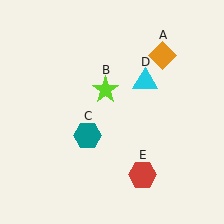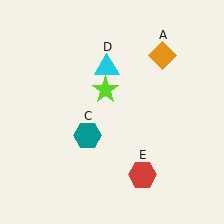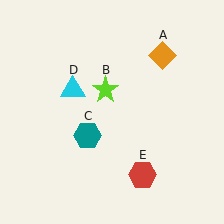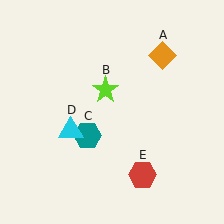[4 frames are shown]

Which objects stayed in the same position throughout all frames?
Orange diamond (object A) and lime star (object B) and teal hexagon (object C) and red hexagon (object E) remained stationary.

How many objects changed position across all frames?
1 object changed position: cyan triangle (object D).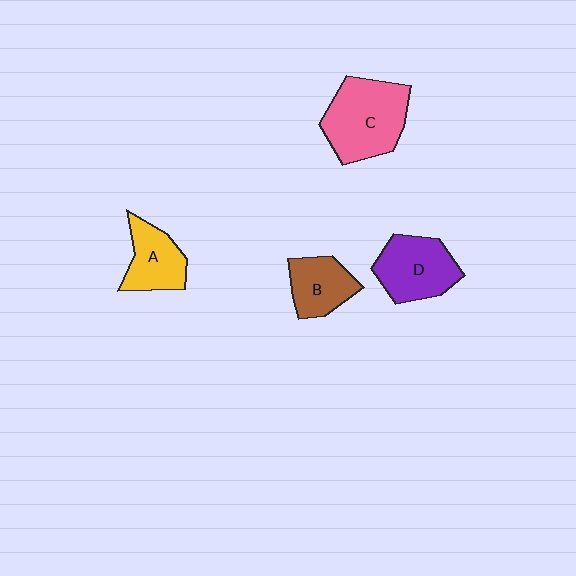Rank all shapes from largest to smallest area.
From largest to smallest: C (pink), D (purple), A (yellow), B (brown).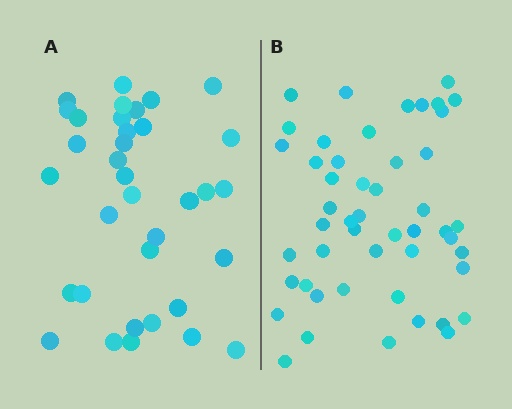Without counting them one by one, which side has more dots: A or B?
Region B (the right region) has more dots.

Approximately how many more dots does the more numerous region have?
Region B has approximately 15 more dots than region A.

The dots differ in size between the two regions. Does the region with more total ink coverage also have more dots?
No. Region A has more total ink coverage because its dots are larger, but region B actually contains more individual dots. Total area can be misleading — the number of items is what matters here.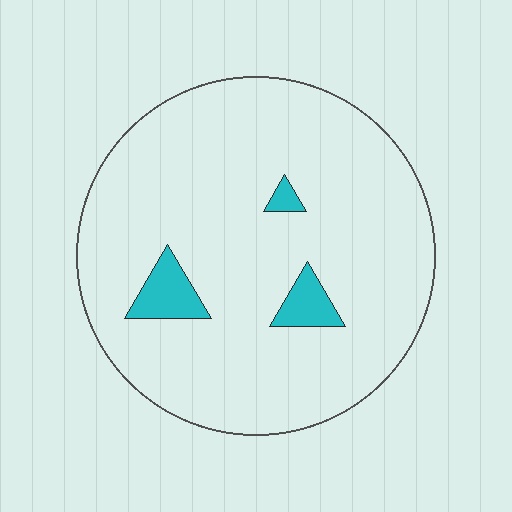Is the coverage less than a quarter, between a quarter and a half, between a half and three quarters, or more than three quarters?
Less than a quarter.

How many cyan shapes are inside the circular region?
3.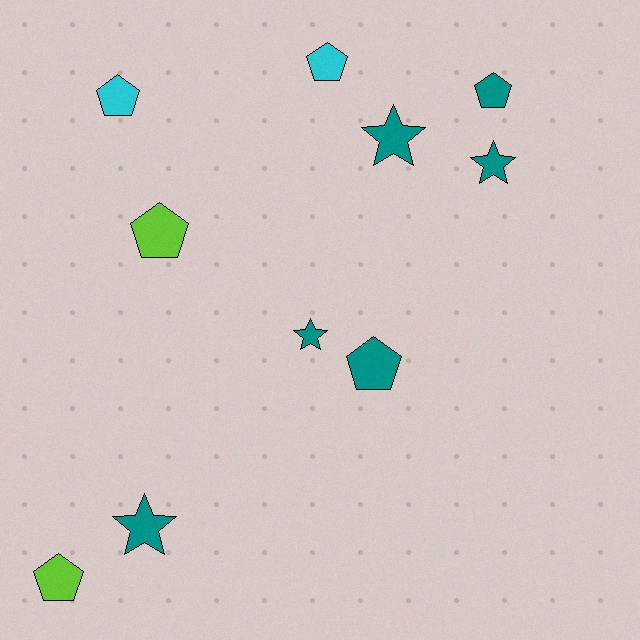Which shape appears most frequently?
Pentagon, with 6 objects.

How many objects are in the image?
There are 10 objects.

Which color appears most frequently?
Teal, with 6 objects.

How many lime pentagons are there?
There are 2 lime pentagons.